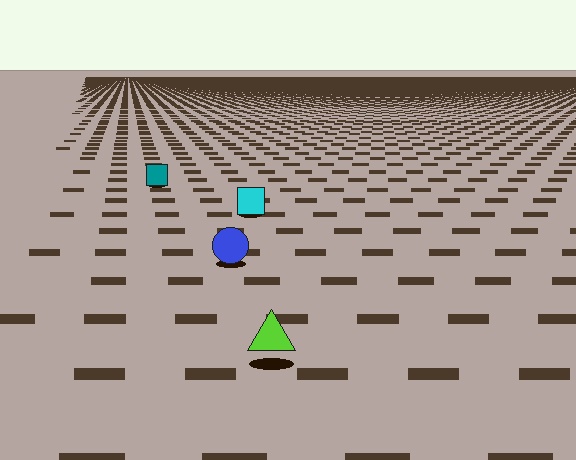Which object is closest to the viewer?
The lime triangle is closest. The texture marks near it are larger and more spread out.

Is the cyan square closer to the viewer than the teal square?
Yes. The cyan square is closer — you can tell from the texture gradient: the ground texture is coarser near it.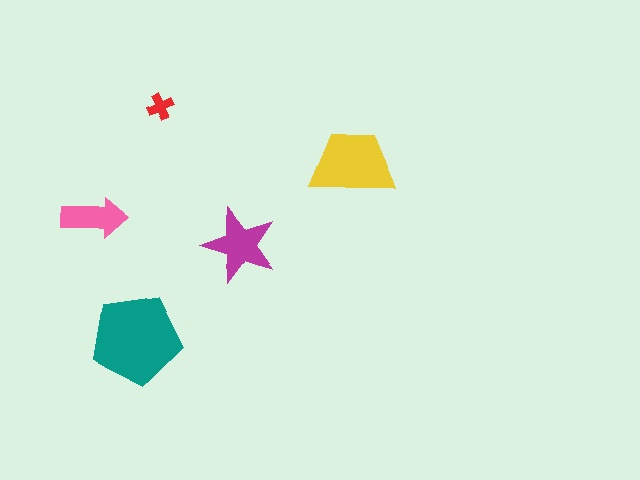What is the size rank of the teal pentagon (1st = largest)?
1st.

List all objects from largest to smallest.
The teal pentagon, the yellow trapezoid, the magenta star, the pink arrow, the red cross.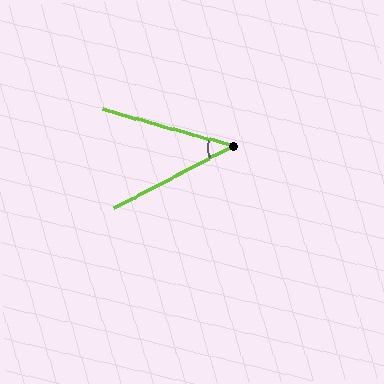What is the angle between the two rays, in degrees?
Approximately 43 degrees.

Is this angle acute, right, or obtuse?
It is acute.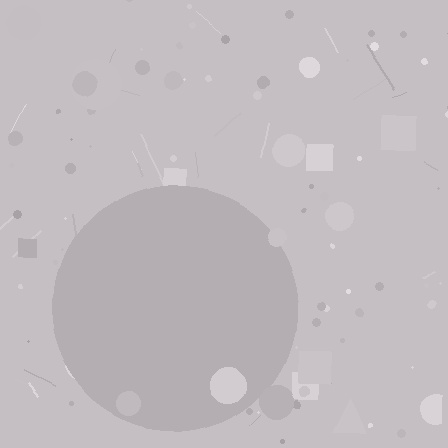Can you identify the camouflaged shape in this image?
The camouflaged shape is a circle.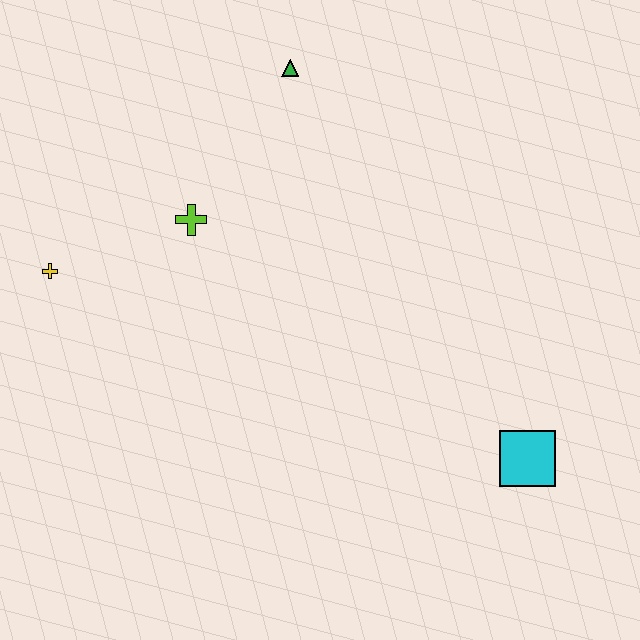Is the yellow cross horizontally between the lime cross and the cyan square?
No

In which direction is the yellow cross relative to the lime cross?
The yellow cross is to the left of the lime cross.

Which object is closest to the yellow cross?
The lime cross is closest to the yellow cross.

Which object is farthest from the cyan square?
The yellow cross is farthest from the cyan square.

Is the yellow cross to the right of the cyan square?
No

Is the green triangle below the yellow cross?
No